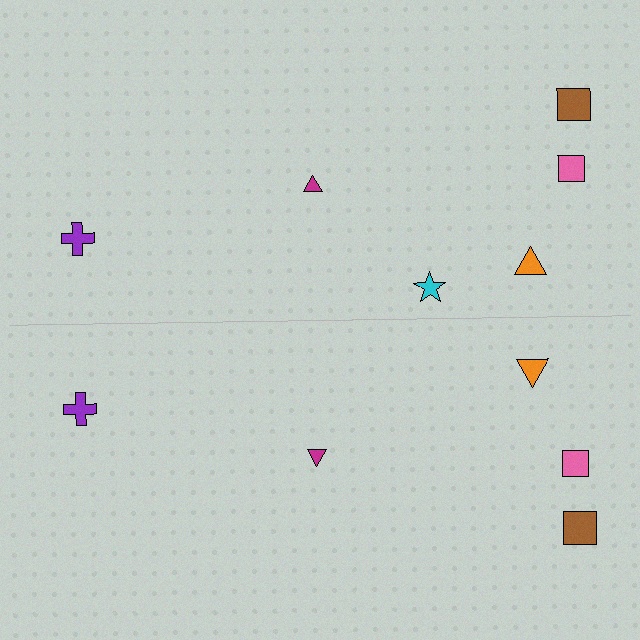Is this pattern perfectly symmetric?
No, the pattern is not perfectly symmetric. A cyan star is missing from the bottom side.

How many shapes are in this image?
There are 11 shapes in this image.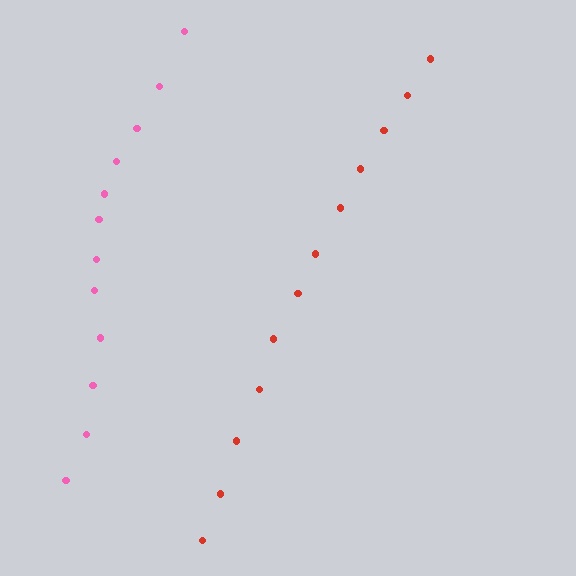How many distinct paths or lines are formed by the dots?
There are 2 distinct paths.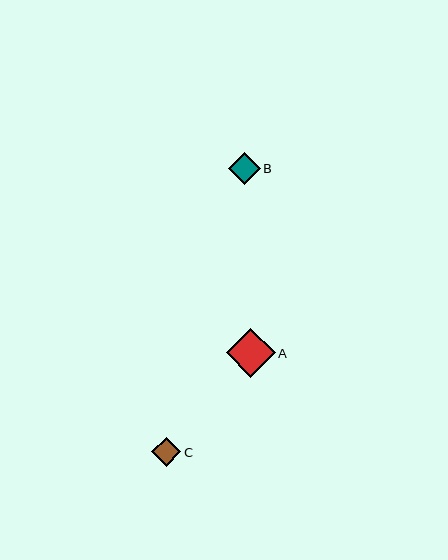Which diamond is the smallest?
Diamond C is the smallest with a size of approximately 29 pixels.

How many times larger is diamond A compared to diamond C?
Diamond A is approximately 1.7 times the size of diamond C.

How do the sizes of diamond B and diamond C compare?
Diamond B and diamond C are approximately the same size.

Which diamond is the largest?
Diamond A is the largest with a size of approximately 49 pixels.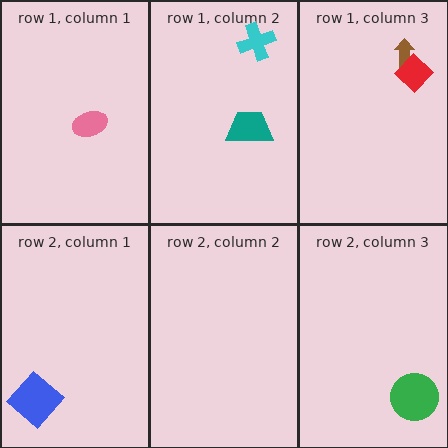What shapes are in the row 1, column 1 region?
The pink ellipse.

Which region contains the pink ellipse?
The row 1, column 1 region.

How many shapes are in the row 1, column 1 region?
1.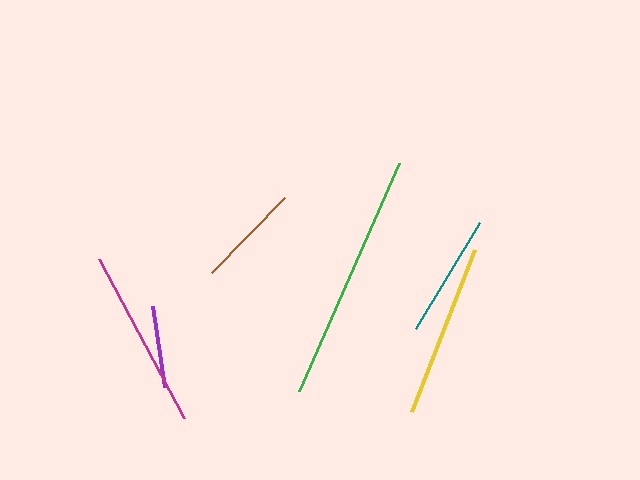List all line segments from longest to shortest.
From longest to shortest: green, magenta, yellow, teal, brown, purple.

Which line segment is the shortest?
The purple line is the shortest at approximately 81 pixels.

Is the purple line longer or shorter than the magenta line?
The magenta line is longer than the purple line.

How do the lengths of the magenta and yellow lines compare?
The magenta and yellow lines are approximately the same length.